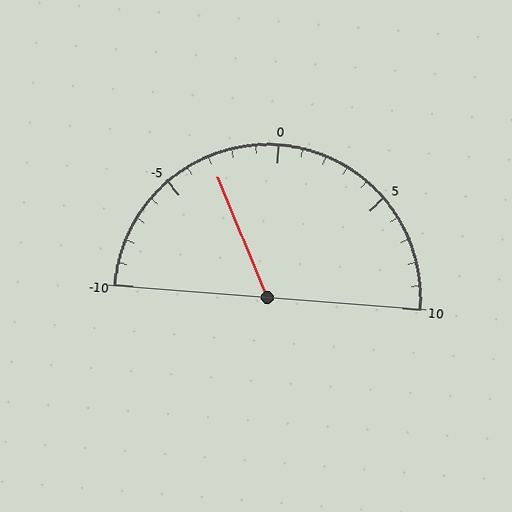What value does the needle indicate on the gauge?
The needle indicates approximately -3.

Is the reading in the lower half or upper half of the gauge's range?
The reading is in the lower half of the range (-10 to 10).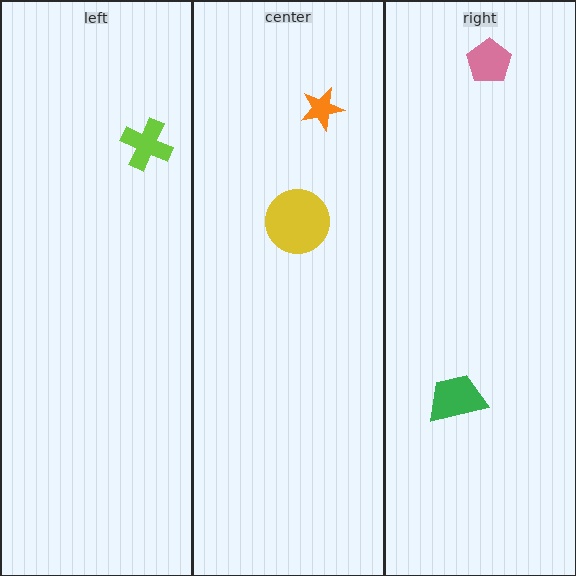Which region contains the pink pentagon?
The right region.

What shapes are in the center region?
The orange star, the yellow circle.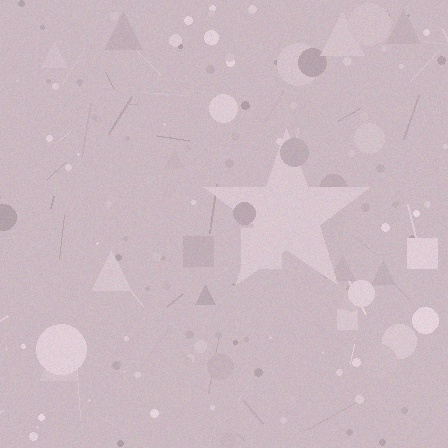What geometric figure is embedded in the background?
A star is embedded in the background.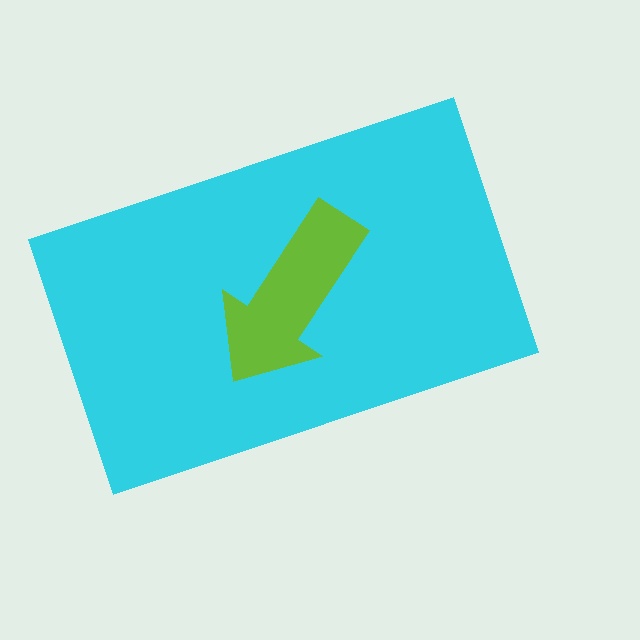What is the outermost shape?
The cyan rectangle.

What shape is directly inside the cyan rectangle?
The lime arrow.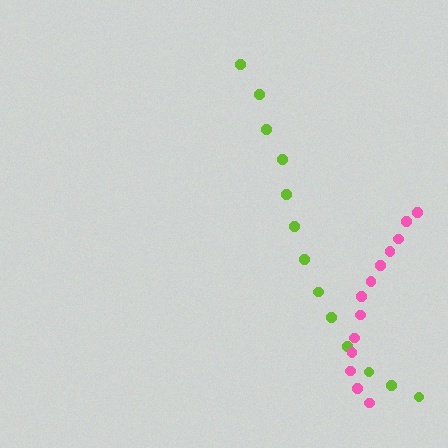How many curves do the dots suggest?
There are 2 distinct paths.